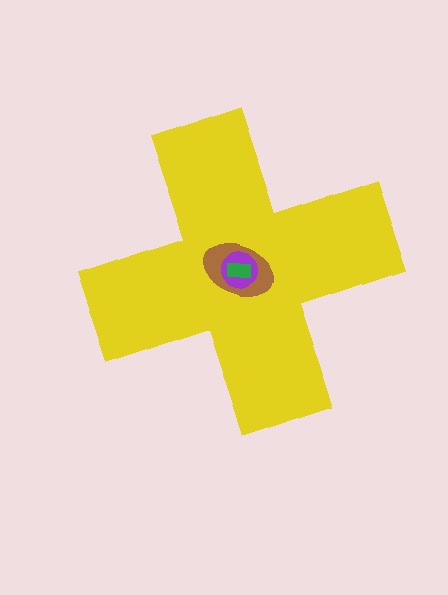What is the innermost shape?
The green rectangle.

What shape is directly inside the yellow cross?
The brown ellipse.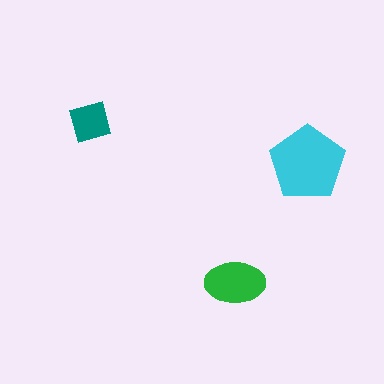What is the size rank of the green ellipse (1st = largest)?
2nd.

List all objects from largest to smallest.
The cyan pentagon, the green ellipse, the teal diamond.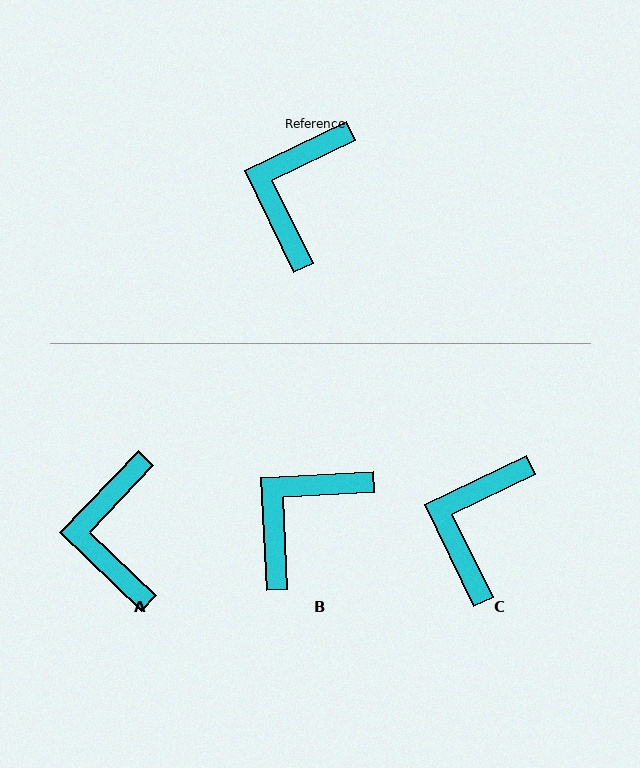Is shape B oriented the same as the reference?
No, it is off by about 23 degrees.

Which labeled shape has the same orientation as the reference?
C.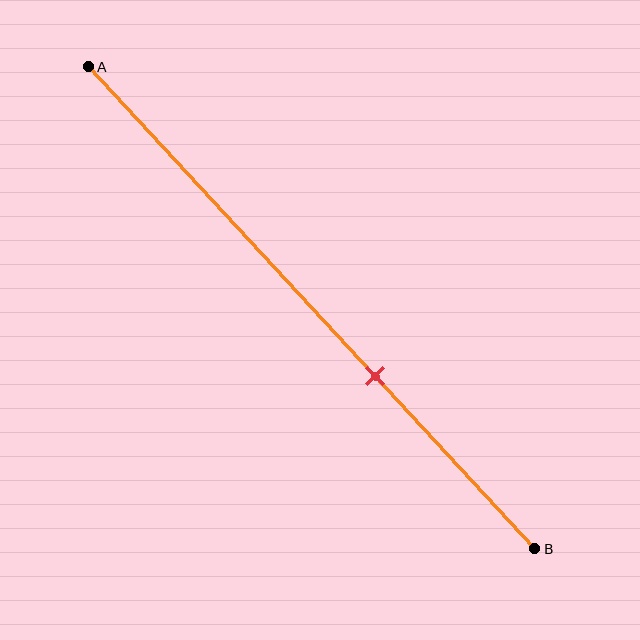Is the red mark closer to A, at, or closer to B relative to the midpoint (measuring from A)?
The red mark is closer to point B than the midpoint of segment AB.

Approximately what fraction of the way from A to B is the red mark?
The red mark is approximately 65% of the way from A to B.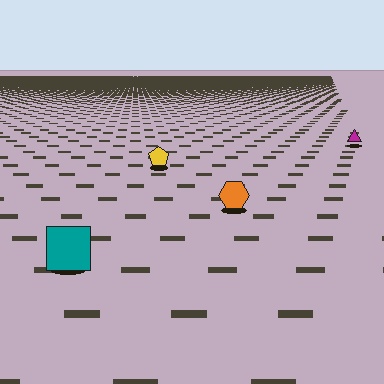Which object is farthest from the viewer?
The magenta triangle is farthest from the viewer. It appears smaller and the ground texture around it is denser.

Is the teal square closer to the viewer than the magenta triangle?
Yes. The teal square is closer — you can tell from the texture gradient: the ground texture is coarser near it.